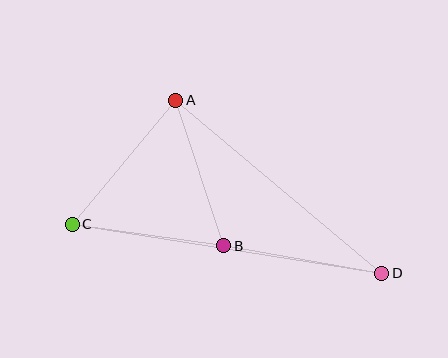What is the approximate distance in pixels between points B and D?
The distance between B and D is approximately 161 pixels.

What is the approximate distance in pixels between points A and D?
The distance between A and D is approximately 269 pixels.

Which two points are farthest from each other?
Points C and D are farthest from each other.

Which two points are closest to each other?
Points A and B are closest to each other.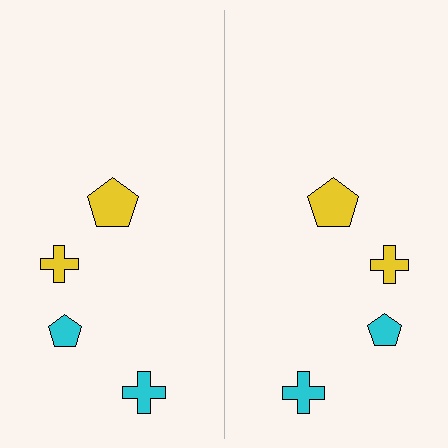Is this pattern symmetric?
Yes, this pattern has bilateral (reflection) symmetry.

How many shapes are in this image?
There are 8 shapes in this image.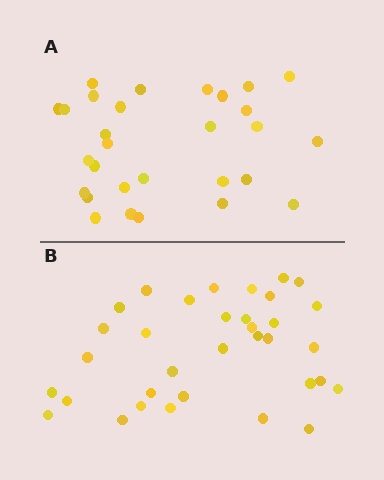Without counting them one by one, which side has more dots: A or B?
Region B (the bottom region) has more dots.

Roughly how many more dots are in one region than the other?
Region B has about 5 more dots than region A.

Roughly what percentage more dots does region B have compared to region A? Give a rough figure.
About 15% more.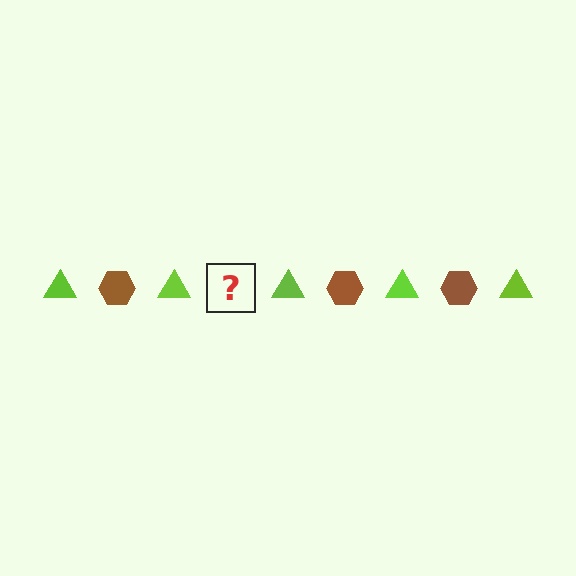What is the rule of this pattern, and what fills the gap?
The rule is that the pattern alternates between lime triangle and brown hexagon. The gap should be filled with a brown hexagon.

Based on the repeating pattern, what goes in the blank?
The blank should be a brown hexagon.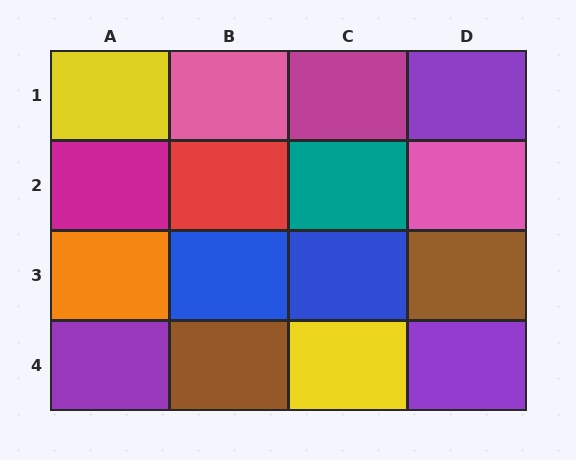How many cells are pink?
2 cells are pink.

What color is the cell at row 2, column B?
Red.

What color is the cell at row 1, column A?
Yellow.